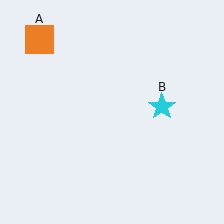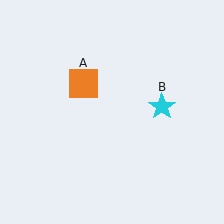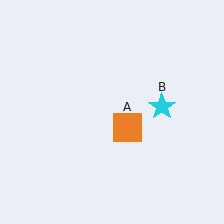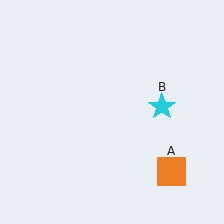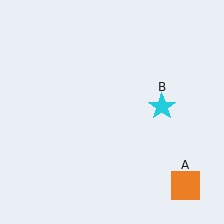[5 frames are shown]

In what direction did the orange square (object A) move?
The orange square (object A) moved down and to the right.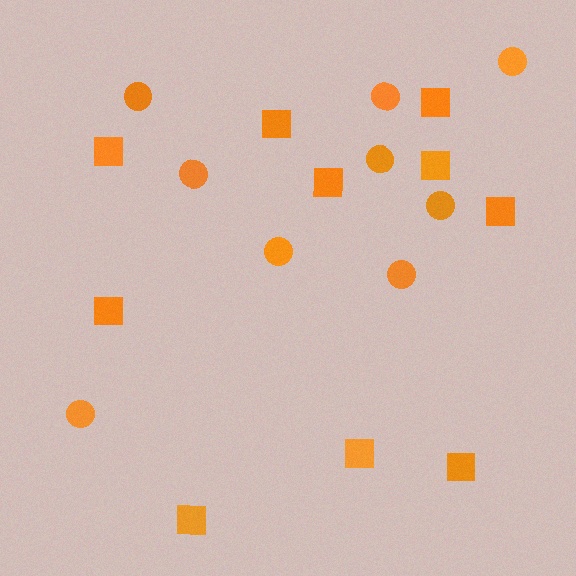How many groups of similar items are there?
There are 2 groups: one group of squares (10) and one group of circles (9).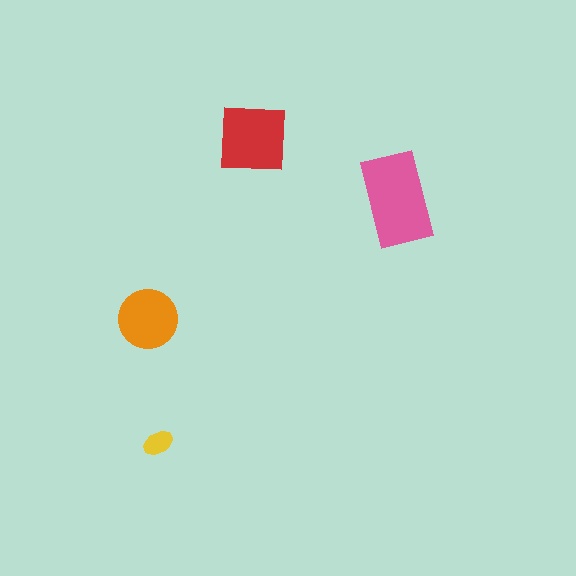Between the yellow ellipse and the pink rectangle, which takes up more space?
The pink rectangle.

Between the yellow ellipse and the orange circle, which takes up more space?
The orange circle.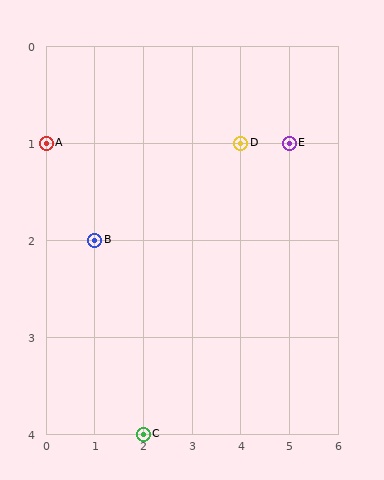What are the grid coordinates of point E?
Point E is at grid coordinates (5, 1).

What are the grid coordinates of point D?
Point D is at grid coordinates (4, 1).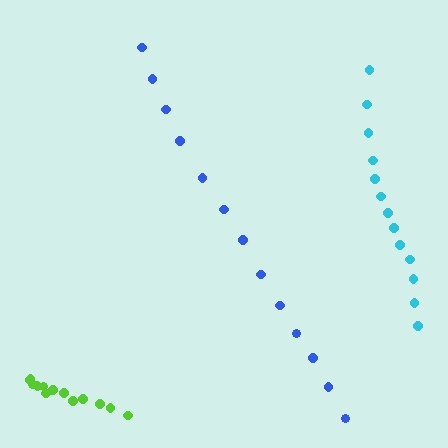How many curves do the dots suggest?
There are 3 distinct paths.